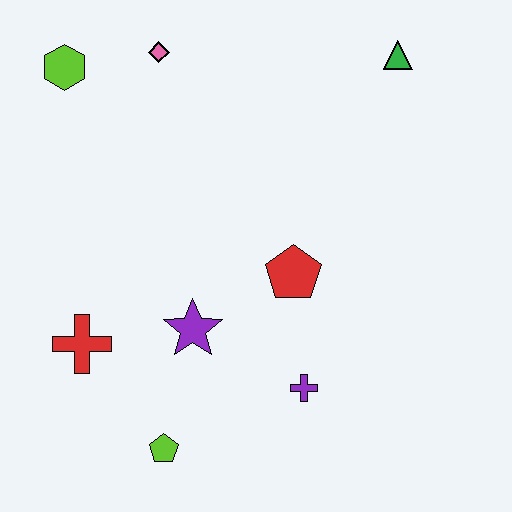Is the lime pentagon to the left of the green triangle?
Yes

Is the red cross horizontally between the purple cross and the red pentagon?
No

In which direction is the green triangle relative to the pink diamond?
The green triangle is to the right of the pink diamond.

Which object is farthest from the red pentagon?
The lime hexagon is farthest from the red pentagon.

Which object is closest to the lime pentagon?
The purple star is closest to the lime pentagon.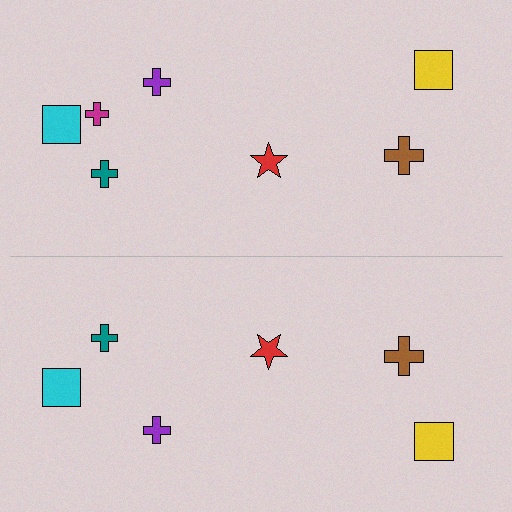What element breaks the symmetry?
A magenta cross is missing from the bottom side.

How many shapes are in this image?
There are 13 shapes in this image.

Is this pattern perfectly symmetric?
No, the pattern is not perfectly symmetric. A magenta cross is missing from the bottom side.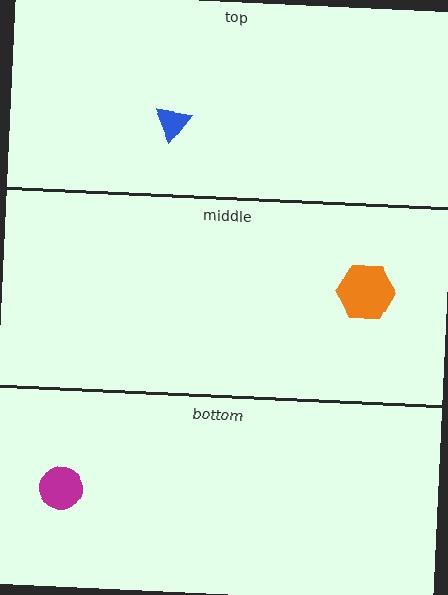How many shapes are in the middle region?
1.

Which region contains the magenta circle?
The bottom region.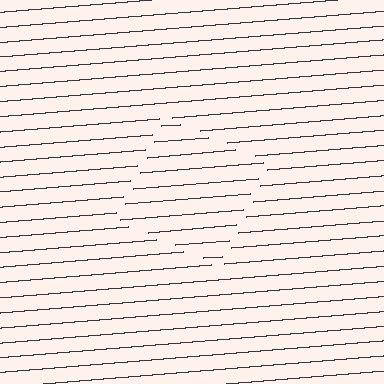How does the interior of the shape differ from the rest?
The interior of the shape contains the same grating, shifted by half a period — the contour is defined by the phase discontinuity where line-ends from the inner and outer gratings abut.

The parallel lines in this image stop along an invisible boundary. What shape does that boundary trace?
An illusory square. The interior of the shape contains the same grating, shifted by half a period — the contour is defined by the phase discontinuity where line-ends from the inner and outer gratings abut.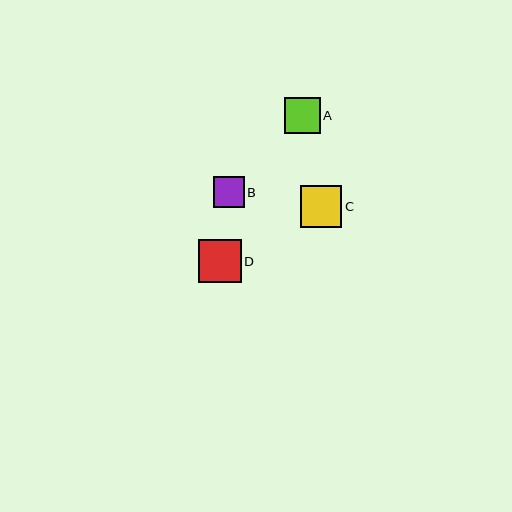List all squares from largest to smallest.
From largest to smallest: D, C, A, B.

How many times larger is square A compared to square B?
Square A is approximately 1.2 times the size of square B.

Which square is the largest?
Square D is the largest with a size of approximately 43 pixels.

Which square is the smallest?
Square B is the smallest with a size of approximately 30 pixels.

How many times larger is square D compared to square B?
Square D is approximately 1.4 times the size of square B.